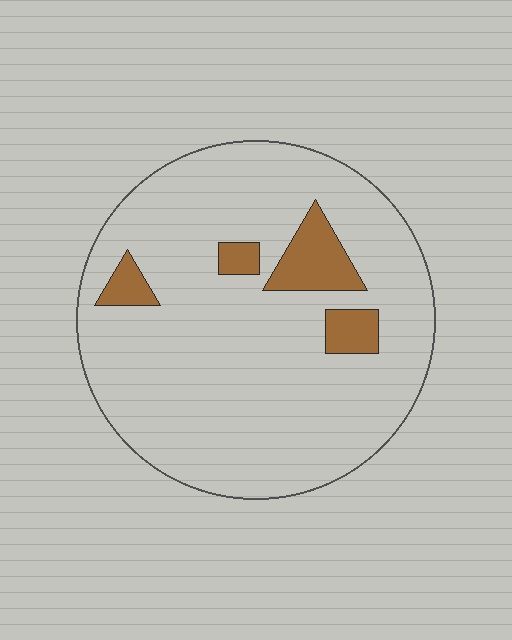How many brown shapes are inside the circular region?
4.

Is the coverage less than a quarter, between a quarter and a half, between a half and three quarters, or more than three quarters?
Less than a quarter.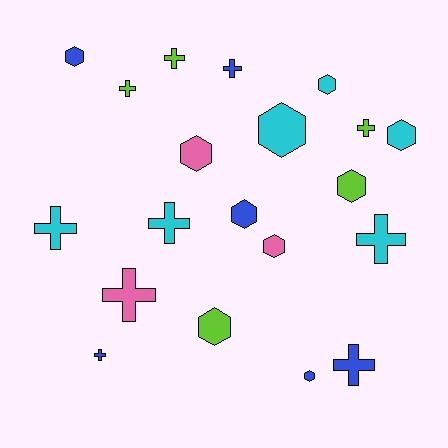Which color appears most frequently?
Cyan, with 6 objects.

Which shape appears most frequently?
Hexagon, with 10 objects.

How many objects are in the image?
There are 20 objects.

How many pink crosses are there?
There is 1 pink cross.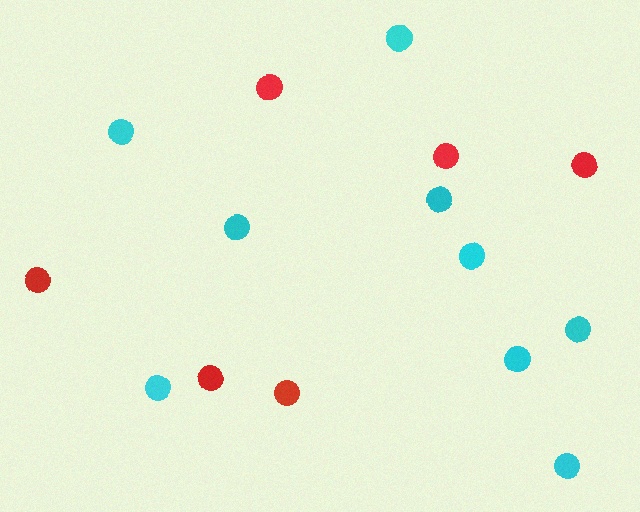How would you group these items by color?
There are 2 groups: one group of red circles (6) and one group of cyan circles (9).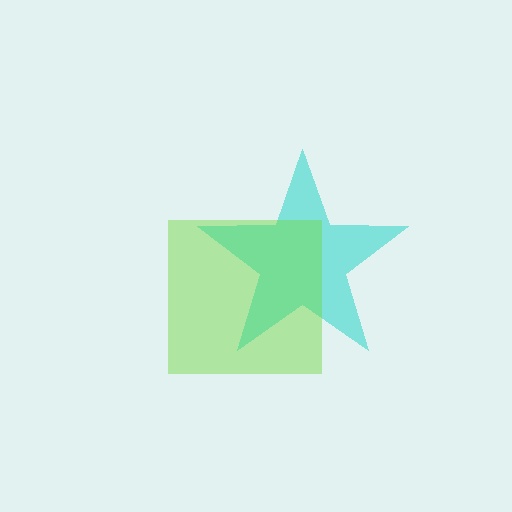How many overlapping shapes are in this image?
There are 2 overlapping shapes in the image.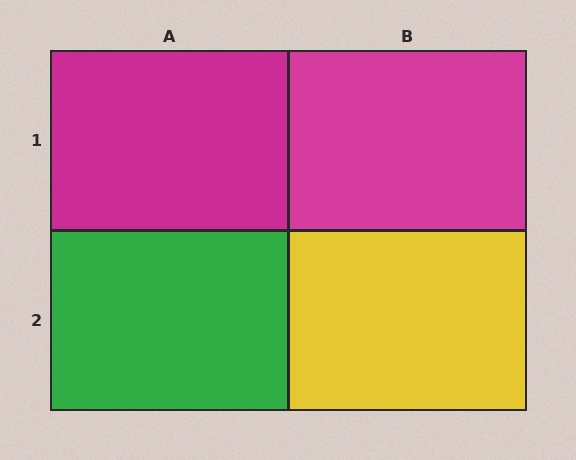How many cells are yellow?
1 cell is yellow.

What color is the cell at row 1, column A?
Magenta.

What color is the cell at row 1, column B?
Magenta.